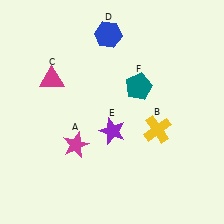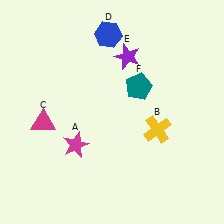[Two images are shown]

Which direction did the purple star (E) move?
The purple star (E) moved up.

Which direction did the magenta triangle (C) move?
The magenta triangle (C) moved down.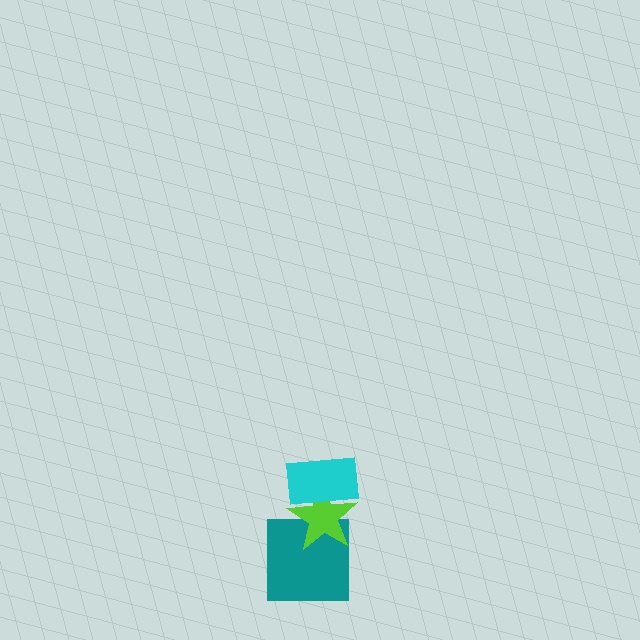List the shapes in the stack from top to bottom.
From top to bottom: the cyan rectangle, the lime star, the teal square.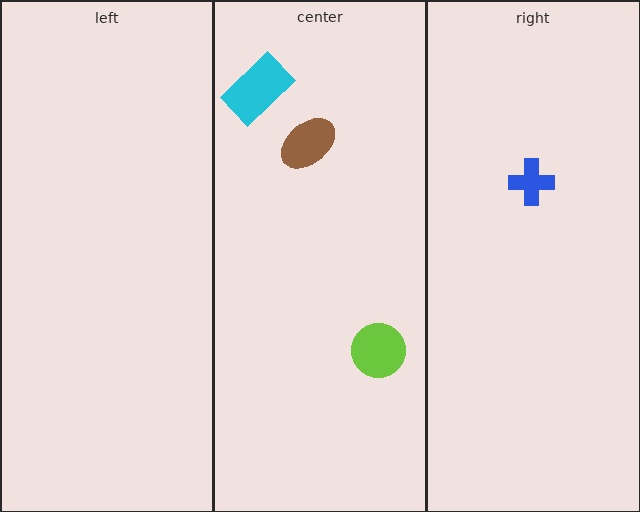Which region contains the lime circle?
The center region.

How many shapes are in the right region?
1.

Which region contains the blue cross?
The right region.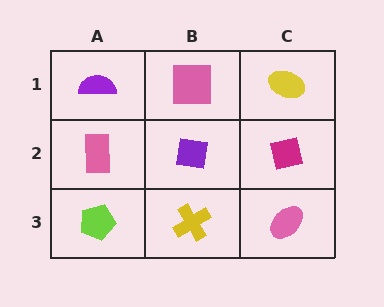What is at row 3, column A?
A lime pentagon.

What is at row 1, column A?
A purple semicircle.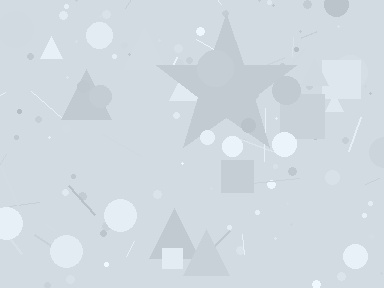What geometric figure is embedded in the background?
A star is embedded in the background.